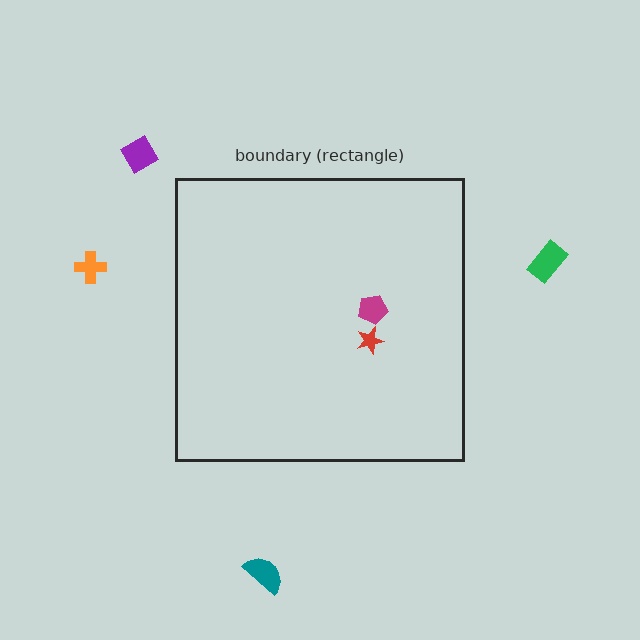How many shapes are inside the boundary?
2 inside, 4 outside.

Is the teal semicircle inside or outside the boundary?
Outside.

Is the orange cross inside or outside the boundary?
Outside.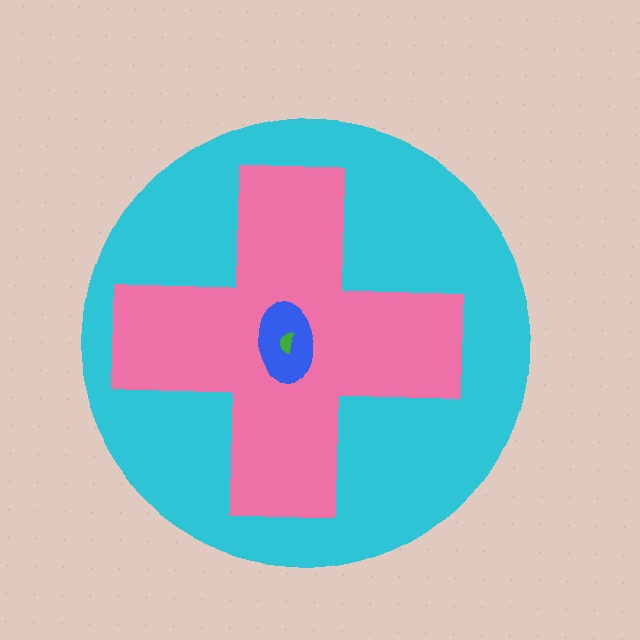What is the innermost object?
The green semicircle.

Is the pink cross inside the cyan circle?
Yes.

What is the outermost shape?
The cyan circle.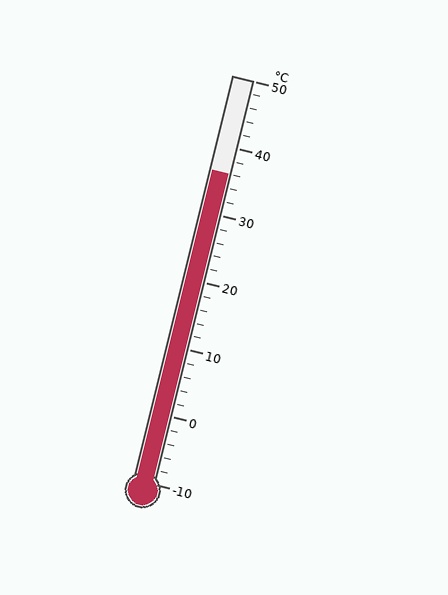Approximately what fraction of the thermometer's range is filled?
The thermometer is filled to approximately 75% of its range.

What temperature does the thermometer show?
The thermometer shows approximately 36°C.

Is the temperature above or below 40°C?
The temperature is below 40°C.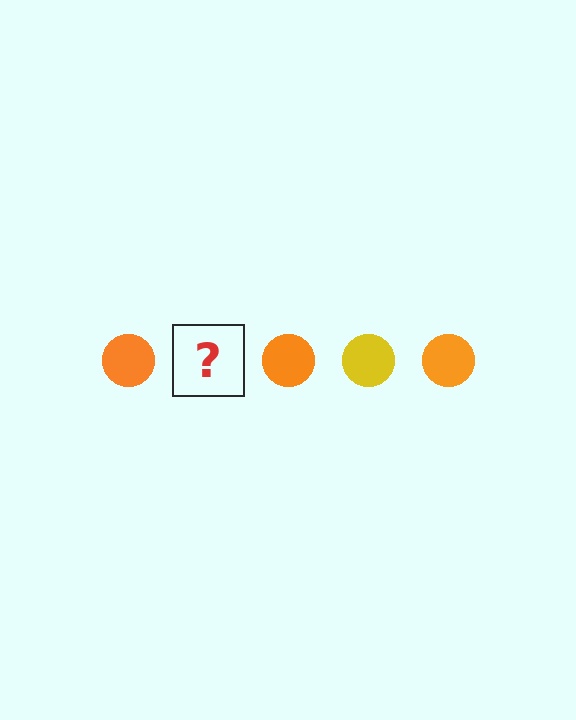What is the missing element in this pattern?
The missing element is a yellow circle.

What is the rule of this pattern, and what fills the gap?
The rule is that the pattern cycles through orange, yellow circles. The gap should be filled with a yellow circle.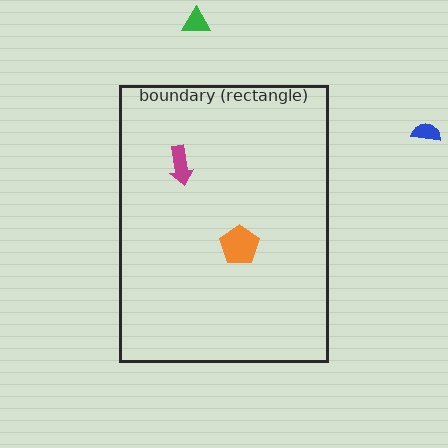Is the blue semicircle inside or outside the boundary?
Outside.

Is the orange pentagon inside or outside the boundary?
Inside.